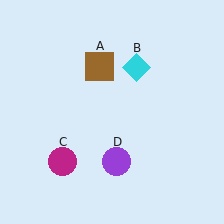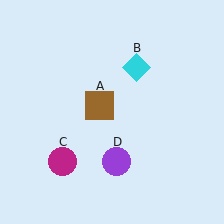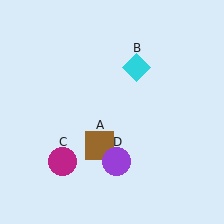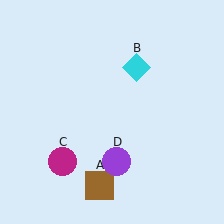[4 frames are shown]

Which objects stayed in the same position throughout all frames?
Cyan diamond (object B) and magenta circle (object C) and purple circle (object D) remained stationary.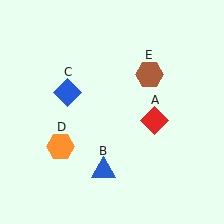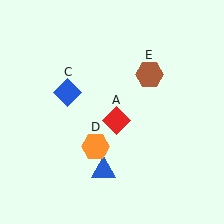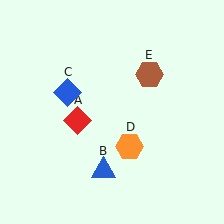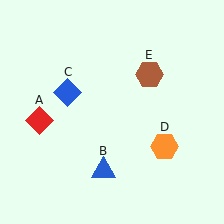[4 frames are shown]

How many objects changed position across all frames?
2 objects changed position: red diamond (object A), orange hexagon (object D).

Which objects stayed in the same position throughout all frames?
Blue triangle (object B) and blue diamond (object C) and brown hexagon (object E) remained stationary.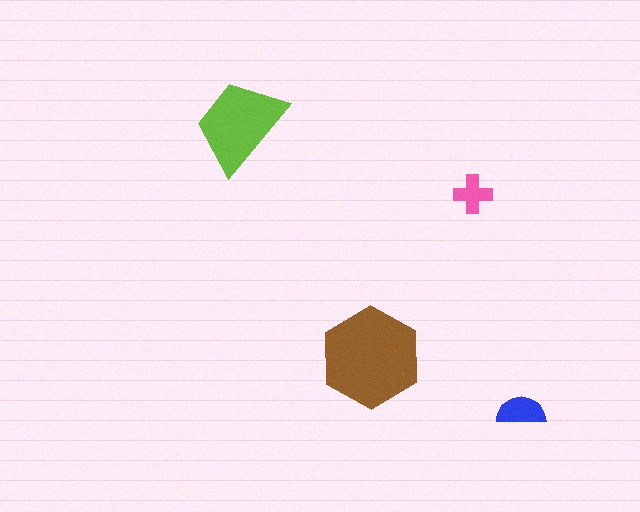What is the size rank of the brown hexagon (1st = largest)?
1st.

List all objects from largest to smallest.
The brown hexagon, the lime trapezoid, the blue semicircle, the pink cross.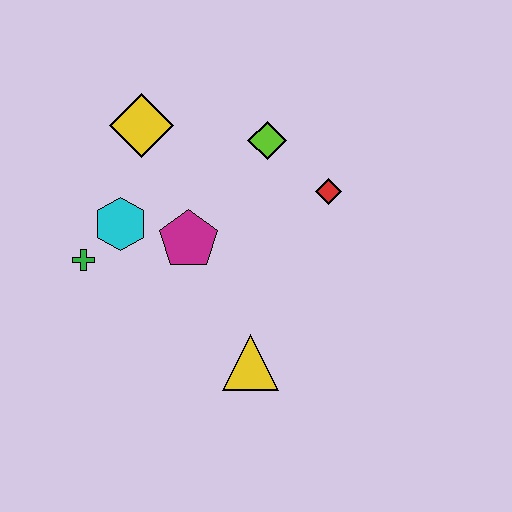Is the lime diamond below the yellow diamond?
Yes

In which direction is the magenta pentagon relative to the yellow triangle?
The magenta pentagon is above the yellow triangle.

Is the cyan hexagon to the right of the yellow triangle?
No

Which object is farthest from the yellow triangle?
The yellow diamond is farthest from the yellow triangle.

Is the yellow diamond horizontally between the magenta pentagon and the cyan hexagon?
Yes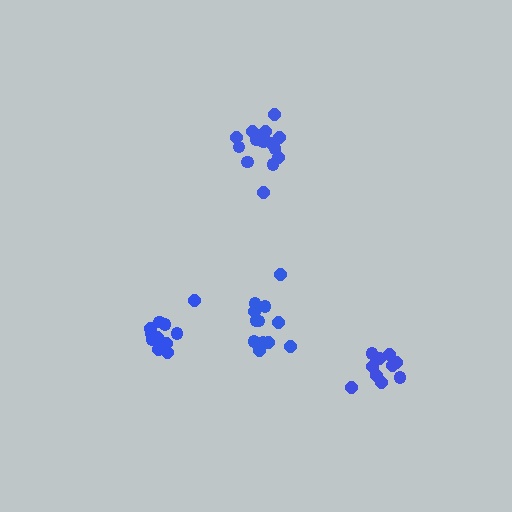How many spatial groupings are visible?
There are 4 spatial groupings.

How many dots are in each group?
Group 1: 12 dots, Group 2: 11 dots, Group 3: 15 dots, Group 4: 10 dots (48 total).